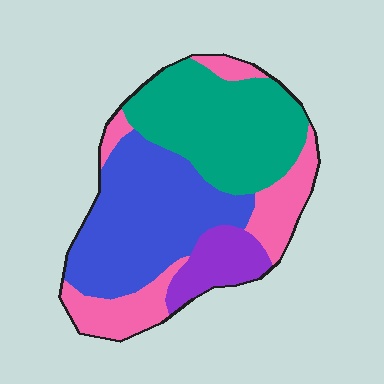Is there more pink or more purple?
Pink.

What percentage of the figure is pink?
Pink covers 22% of the figure.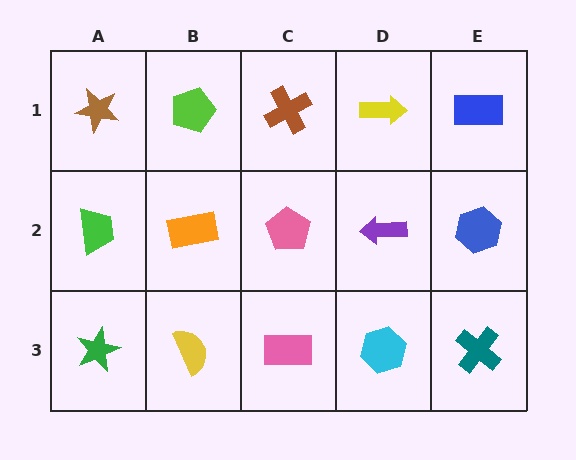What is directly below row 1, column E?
A blue hexagon.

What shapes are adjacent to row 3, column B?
An orange rectangle (row 2, column B), a green star (row 3, column A), a pink rectangle (row 3, column C).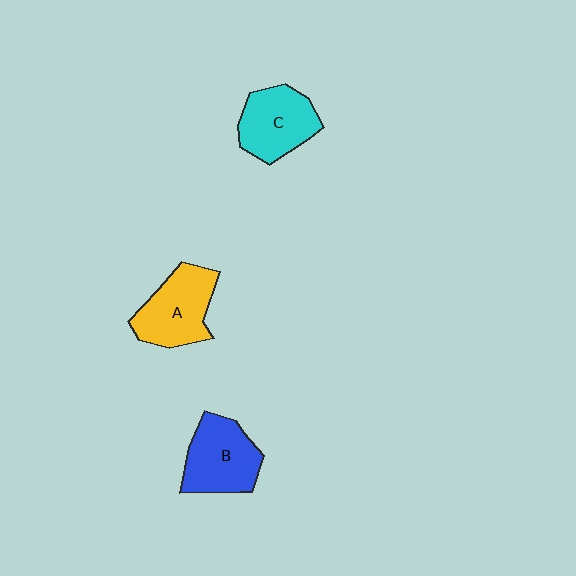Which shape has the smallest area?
Shape C (cyan).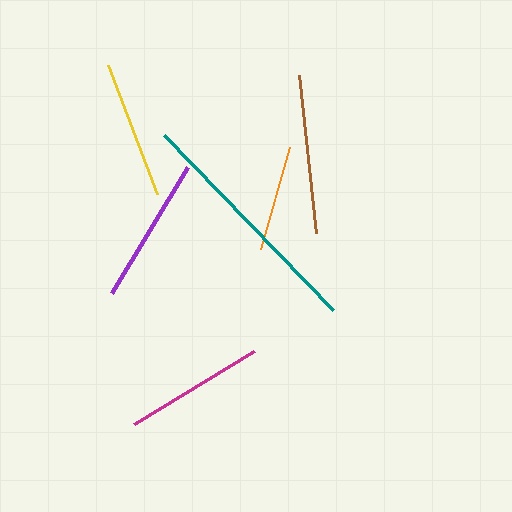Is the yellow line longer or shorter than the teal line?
The teal line is longer than the yellow line.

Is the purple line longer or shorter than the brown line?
The brown line is longer than the purple line.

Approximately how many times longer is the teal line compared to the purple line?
The teal line is approximately 1.6 times the length of the purple line.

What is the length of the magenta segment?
The magenta segment is approximately 140 pixels long.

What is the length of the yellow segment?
The yellow segment is approximately 137 pixels long.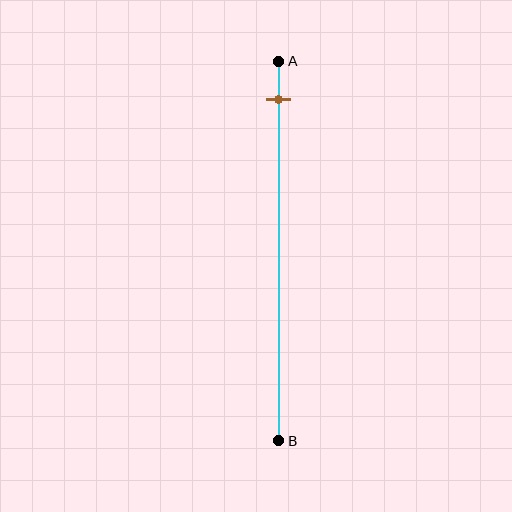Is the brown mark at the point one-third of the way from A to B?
No, the mark is at about 10% from A, not at the 33% one-third point.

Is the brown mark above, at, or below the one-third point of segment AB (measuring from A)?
The brown mark is above the one-third point of segment AB.